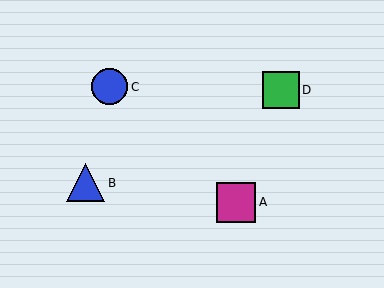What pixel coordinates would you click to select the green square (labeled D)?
Click at (281, 90) to select the green square D.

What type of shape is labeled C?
Shape C is a blue circle.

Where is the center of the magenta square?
The center of the magenta square is at (236, 203).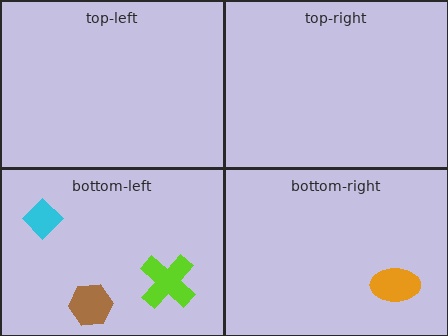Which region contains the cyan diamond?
The bottom-left region.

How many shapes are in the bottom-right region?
1.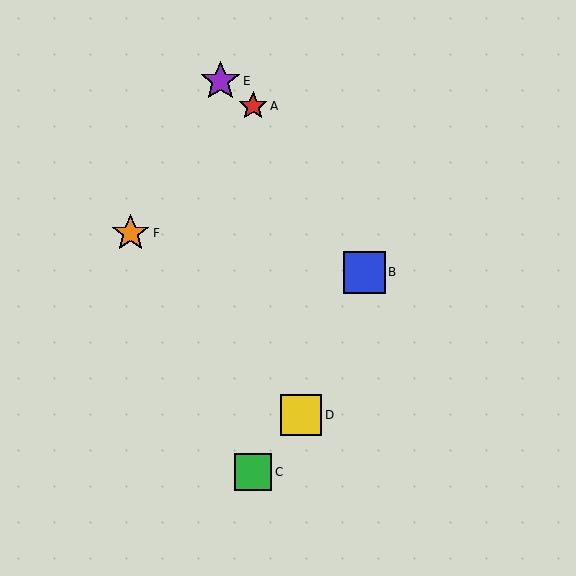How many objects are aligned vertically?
2 objects (A, C) are aligned vertically.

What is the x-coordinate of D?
Object D is at x≈301.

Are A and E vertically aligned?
No, A is at x≈253 and E is at x≈220.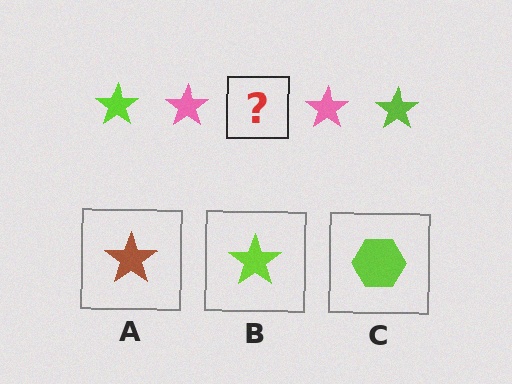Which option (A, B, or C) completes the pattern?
B.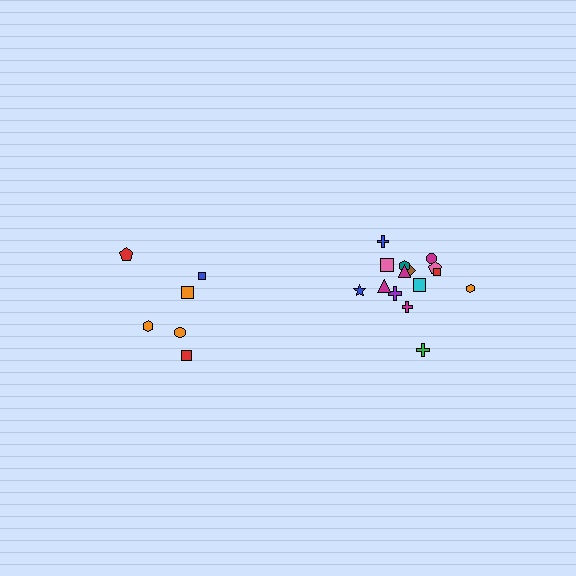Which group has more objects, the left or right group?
The right group.